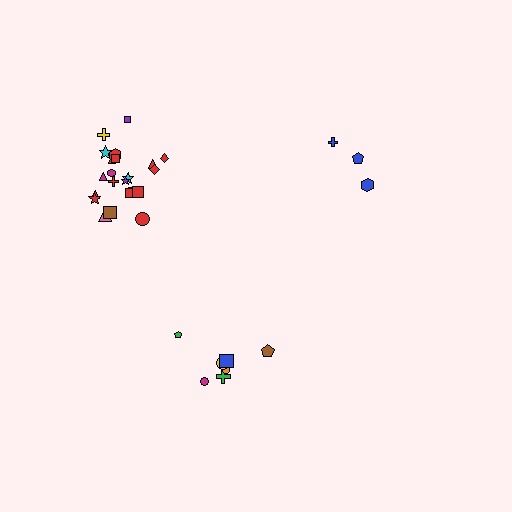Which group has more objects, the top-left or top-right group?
The top-left group.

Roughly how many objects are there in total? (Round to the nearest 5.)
Roughly 30 objects in total.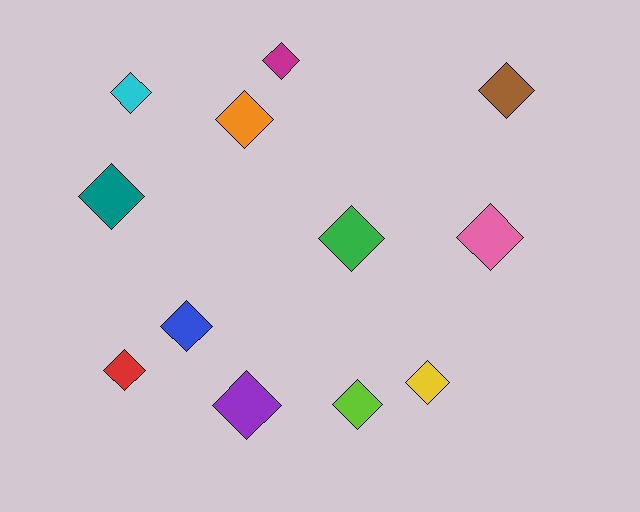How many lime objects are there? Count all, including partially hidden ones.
There is 1 lime object.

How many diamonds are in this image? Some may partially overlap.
There are 12 diamonds.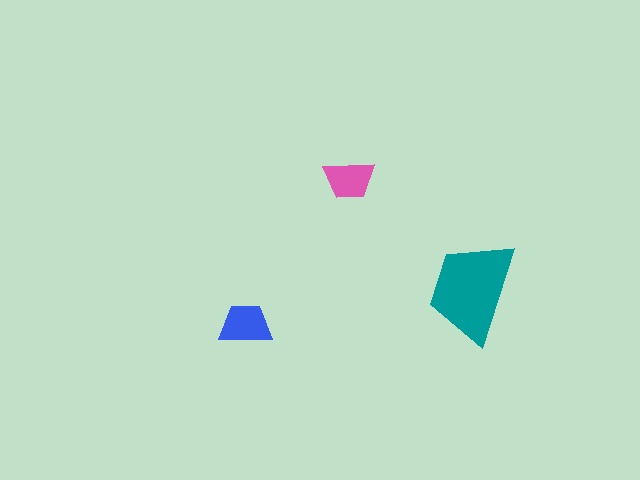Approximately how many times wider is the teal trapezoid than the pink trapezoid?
About 2 times wider.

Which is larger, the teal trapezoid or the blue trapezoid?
The teal one.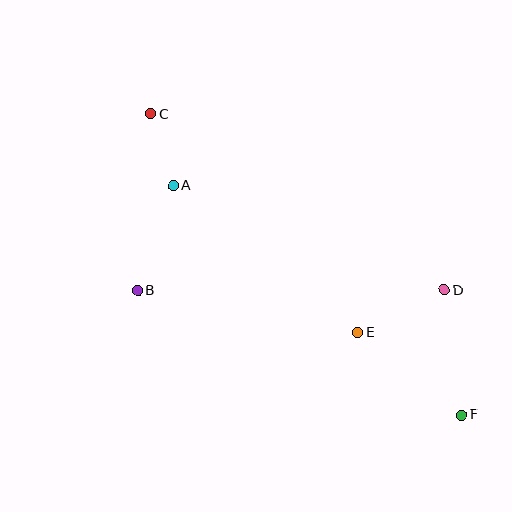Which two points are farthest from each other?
Points C and F are farthest from each other.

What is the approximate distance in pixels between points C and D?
The distance between C and D is approximately 343 pixels.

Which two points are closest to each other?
Points A and C are closest to each other.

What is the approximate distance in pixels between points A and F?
The distance between A and F is approximately 368 pixels.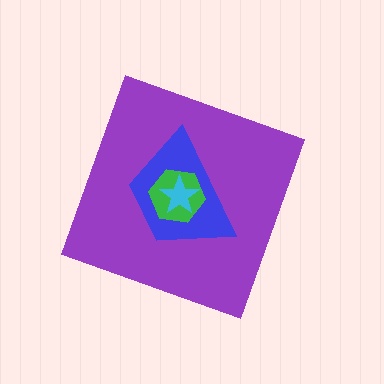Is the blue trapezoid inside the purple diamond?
Yes.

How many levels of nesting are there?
4.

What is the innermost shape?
The cyan star.